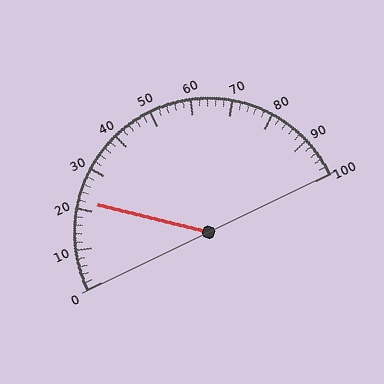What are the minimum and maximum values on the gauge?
The gauge ranges from 0 to 100.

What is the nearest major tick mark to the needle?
The nearest major tick mark is 20.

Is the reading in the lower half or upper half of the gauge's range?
The reading is in the lower half of the range (0 to 100).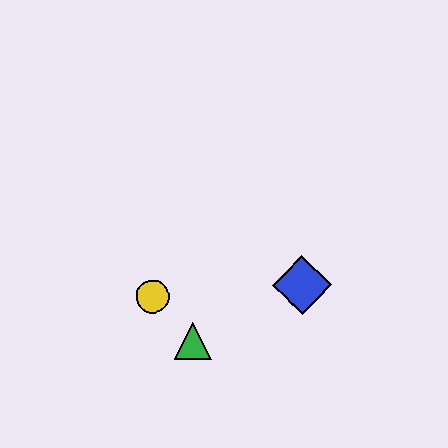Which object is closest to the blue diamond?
The green triangle is closest to the blue diamond.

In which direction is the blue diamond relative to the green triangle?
The blue diamond is to the right of the green triangle.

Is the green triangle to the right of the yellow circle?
Yes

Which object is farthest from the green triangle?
The blue diamond is farthest from the green triangle.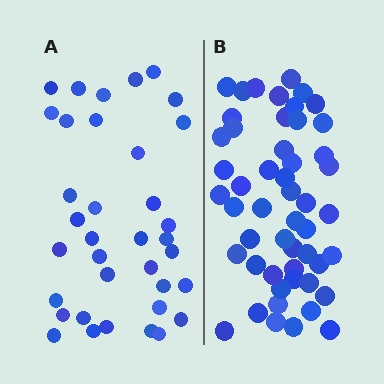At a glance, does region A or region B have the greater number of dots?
Region B (the right region) has more dots.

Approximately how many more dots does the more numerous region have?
Region B has approximately 15 more dots than region A.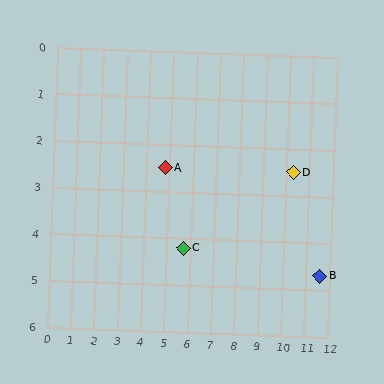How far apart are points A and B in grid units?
Points A and B are about 7.1 grid units apart.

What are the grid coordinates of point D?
Point D is at approximately (10.3, 2.5).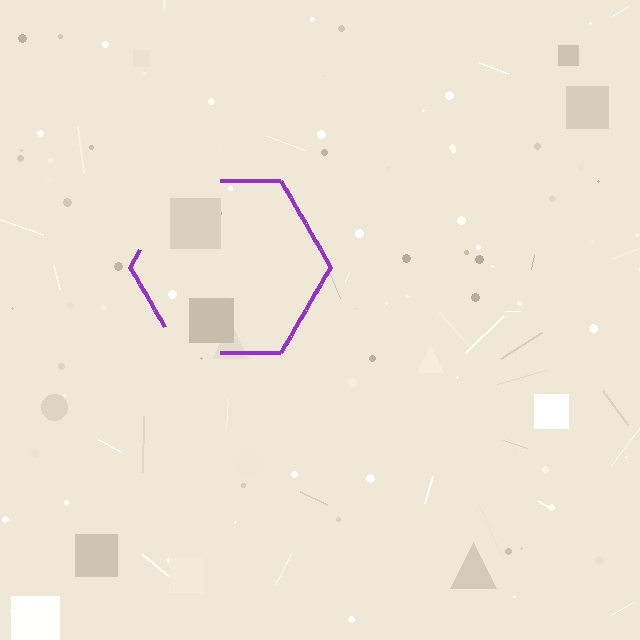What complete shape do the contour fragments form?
The contour fragments form a hexagon.